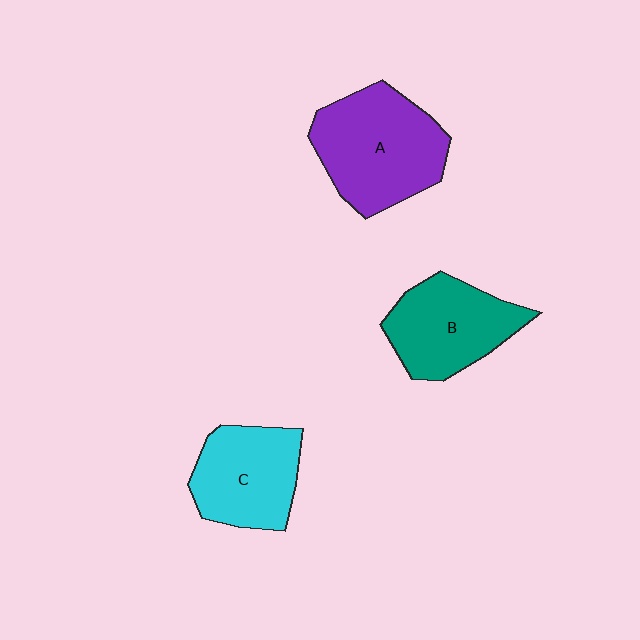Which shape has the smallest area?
Shape C (cyan).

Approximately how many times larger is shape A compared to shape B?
Approximately 1.2 times.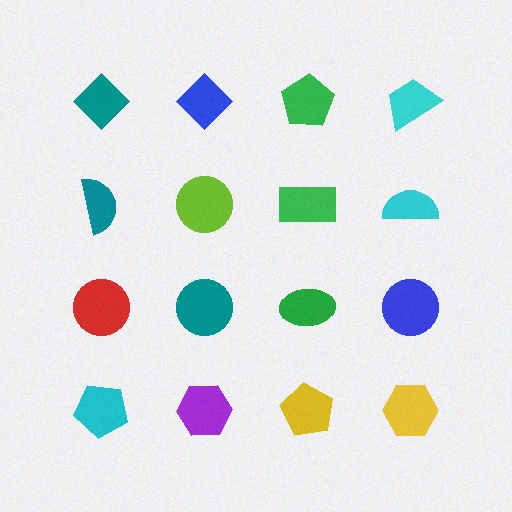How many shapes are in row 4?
4 shapes.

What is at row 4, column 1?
A cyan pentagon.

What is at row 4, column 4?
A yellow hexagon.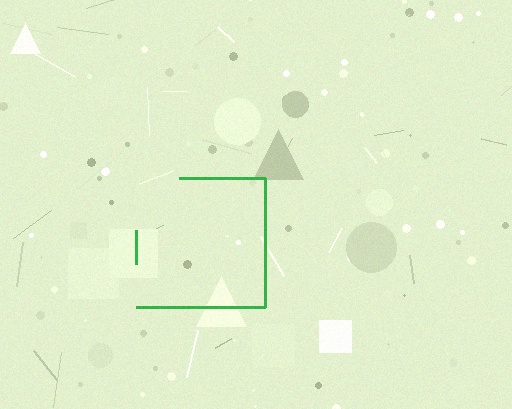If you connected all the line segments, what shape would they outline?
They would outline a square.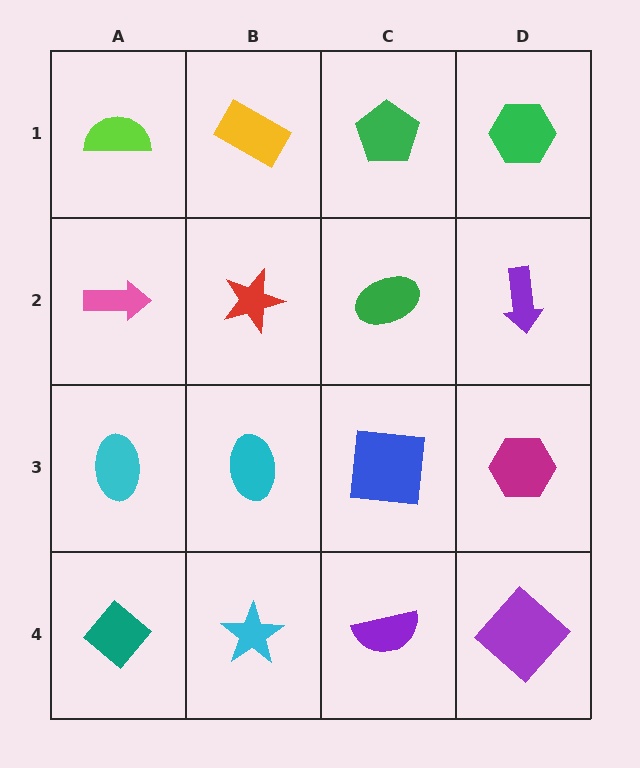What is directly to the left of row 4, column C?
A cyan star.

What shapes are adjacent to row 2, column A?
A lime semicircle (row 1, column A), a cyan ellipse (row 3, column A), a red star (row 2, column B).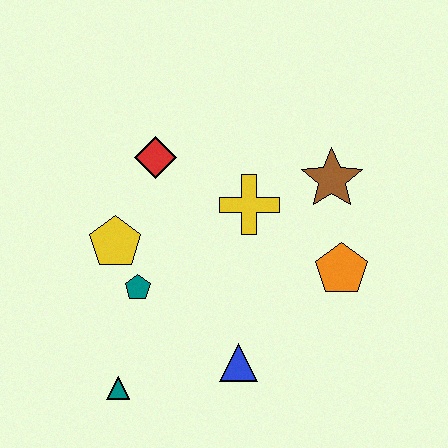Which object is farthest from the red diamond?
The teal triangle is farthest from the red diamond.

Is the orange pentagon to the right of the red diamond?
Yes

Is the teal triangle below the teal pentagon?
Yes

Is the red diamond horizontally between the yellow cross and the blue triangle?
No